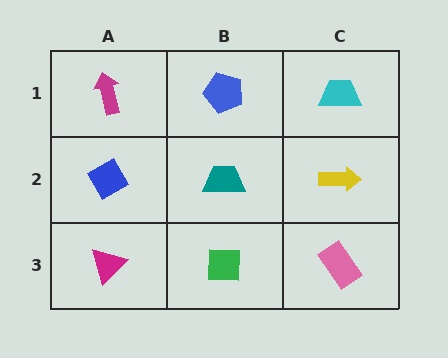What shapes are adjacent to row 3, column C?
A yellow arrow (row 2, column C), a green square (row 3, column B).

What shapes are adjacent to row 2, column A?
A magenta arrow (row 1, column A), a magenta triangle (row 3, column A), a teal trapezoid (row 2, column B).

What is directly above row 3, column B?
A teal trapezoid.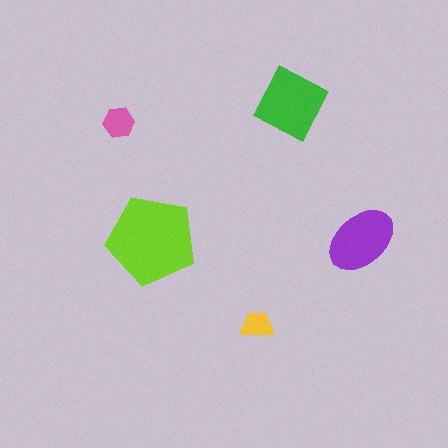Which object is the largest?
The lime pentagon.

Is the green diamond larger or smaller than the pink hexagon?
Larger.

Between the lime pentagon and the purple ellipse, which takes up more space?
The lime pentagon.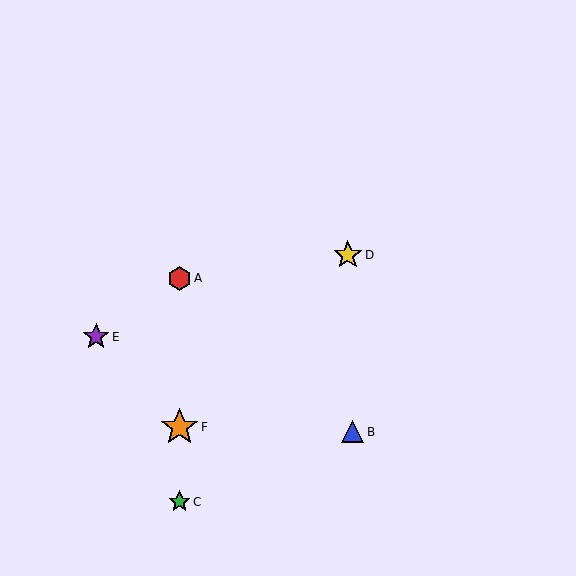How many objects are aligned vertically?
3 objects (A, C, F) are aligned vertically.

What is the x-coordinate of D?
Object D is at x≈348.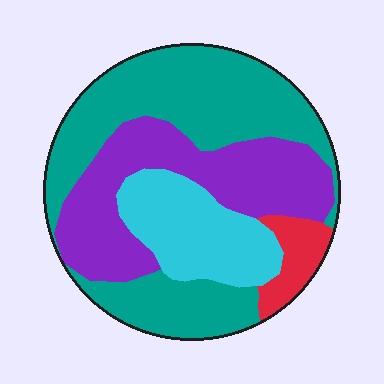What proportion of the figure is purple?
Purple takes up about one third (1/3) of the figure.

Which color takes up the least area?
Red, at roughly 5%.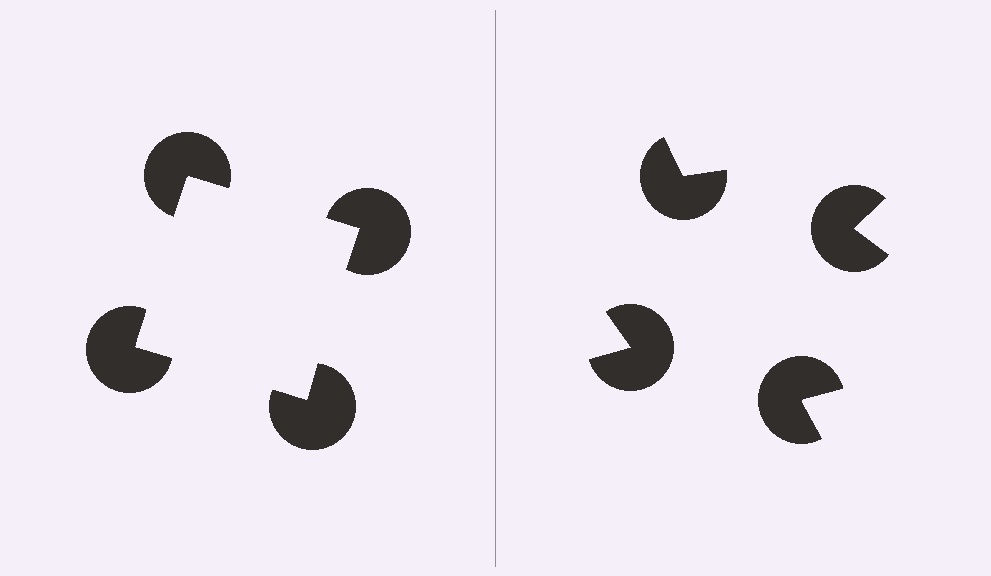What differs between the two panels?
The pac-man discs are positioned identically on both sides; only the wedge orientations differ. On the left they align to a square; on the right they are misaligned.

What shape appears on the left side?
An illusory square.